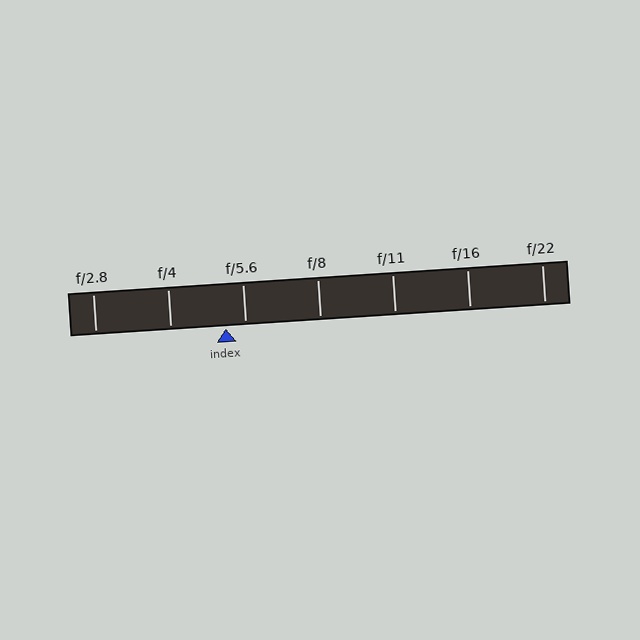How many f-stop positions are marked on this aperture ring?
There are 7 f-stop positions marked.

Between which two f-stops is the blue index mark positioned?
The index mark is between f/4 and f/5.6.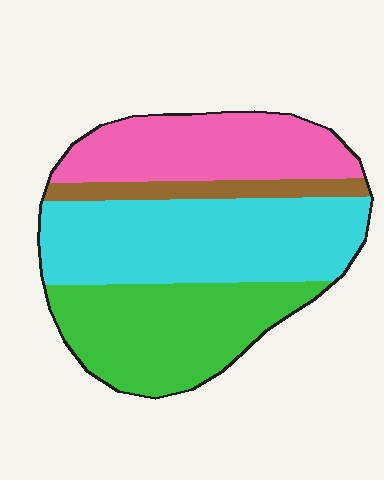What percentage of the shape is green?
Green covers 30% of the shape.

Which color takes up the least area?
Brown, at roughly 10%.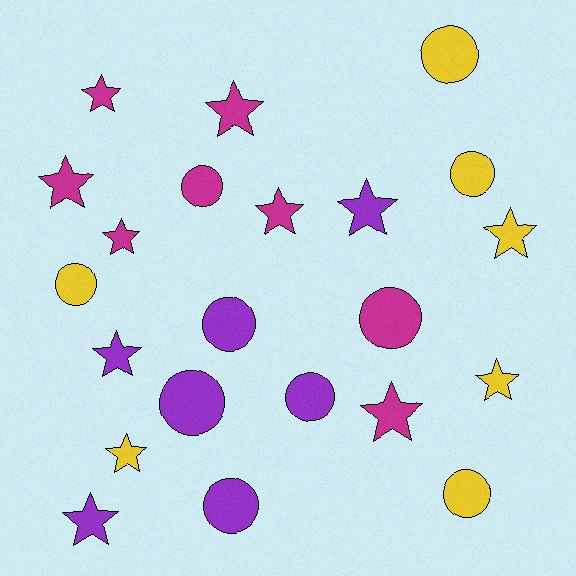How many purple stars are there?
There are 3 purple stars.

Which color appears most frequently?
Magenta, with 8 objects.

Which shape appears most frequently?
Star, with 12 objects.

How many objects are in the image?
There are 22 objects.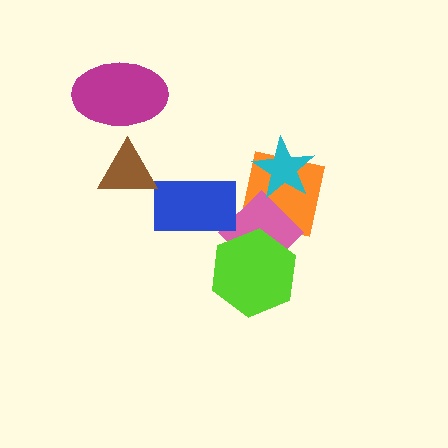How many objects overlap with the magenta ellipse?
0 objects overlap with the magenta ellipse.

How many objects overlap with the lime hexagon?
1 object overlaps with the lime hexagon.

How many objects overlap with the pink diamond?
4 objects overlap with the pink diamond.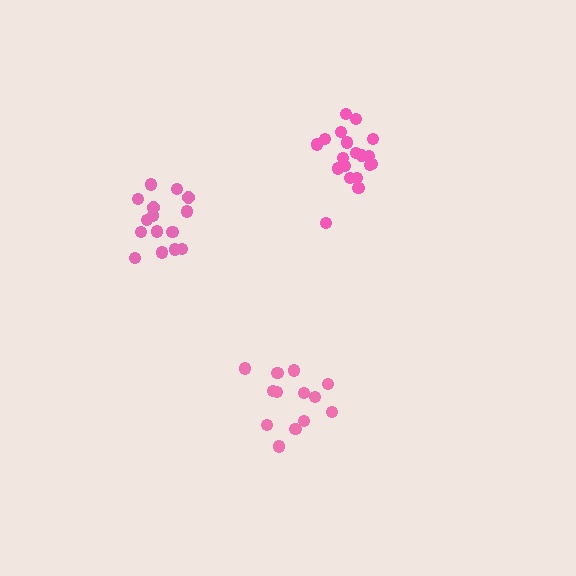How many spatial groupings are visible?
There are 3 spatial groupings.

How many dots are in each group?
Group 1: 19 dots, Group 2: 13 dots, Group 3: 15 dots (47 total).